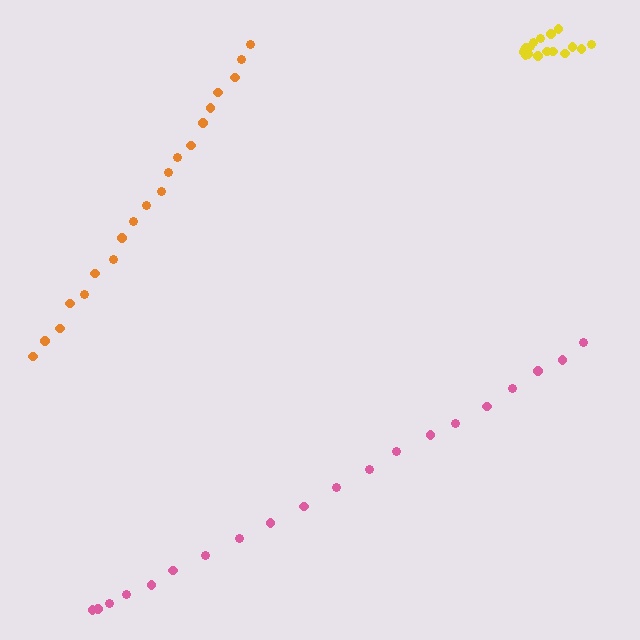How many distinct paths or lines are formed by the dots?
There are 3 distinct paths.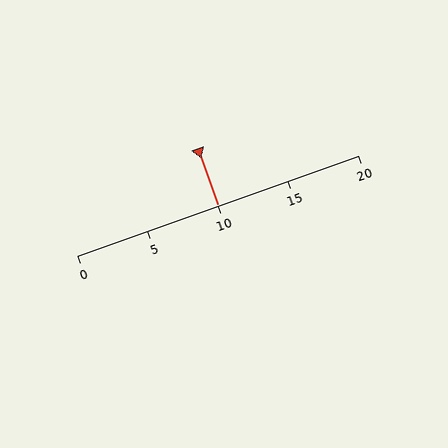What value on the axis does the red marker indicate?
The marker indicates approximately 10.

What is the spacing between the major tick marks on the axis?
The major ticks are spaced 5 apart.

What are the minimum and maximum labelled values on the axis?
The axis runs from 0 to 20.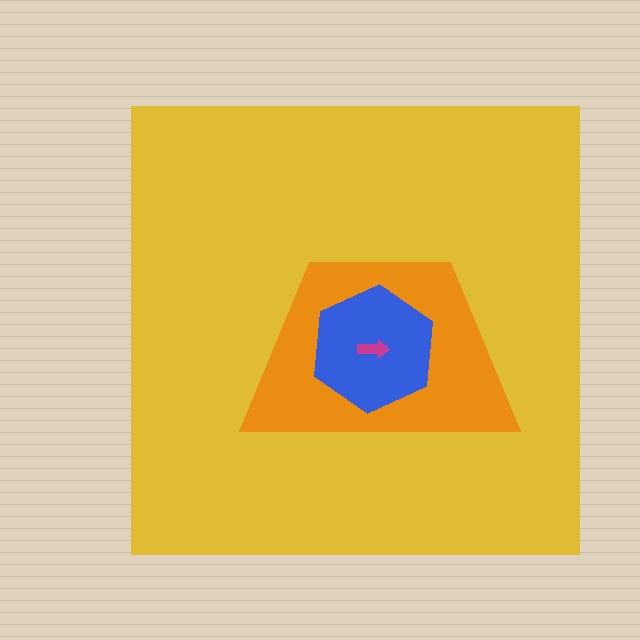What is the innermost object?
The magenta arrow.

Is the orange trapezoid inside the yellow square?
Yes.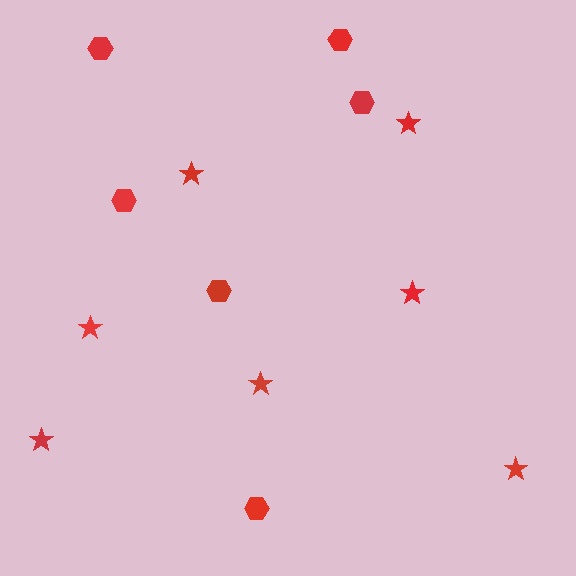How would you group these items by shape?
There are 2 groups: one group of hexagons (6) and one group of stars (7).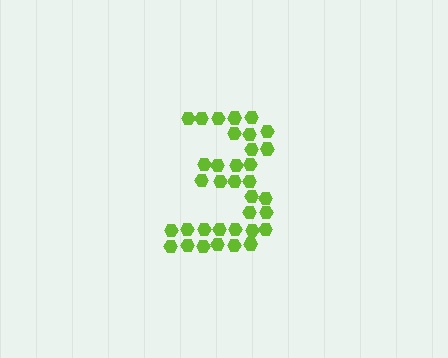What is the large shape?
The large shape is the digit 3.